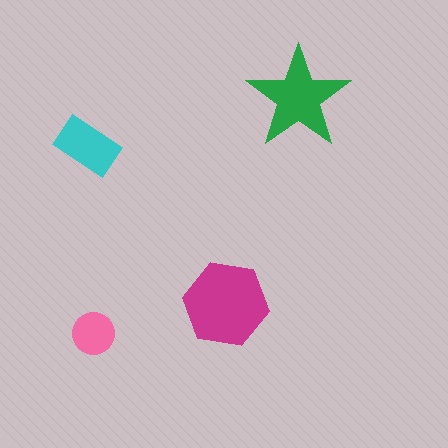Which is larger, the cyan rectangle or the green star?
The green star.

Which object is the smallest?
The pink circle.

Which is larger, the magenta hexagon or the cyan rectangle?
The magenta hexagon.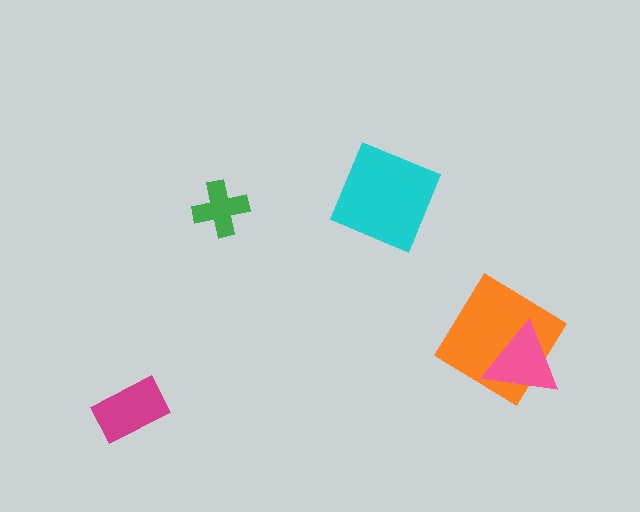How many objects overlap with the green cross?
0 objects overlap with the green cross.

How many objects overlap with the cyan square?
0 objects overlap with the cyan square.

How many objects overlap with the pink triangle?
1 object overlaps with the pink triangle.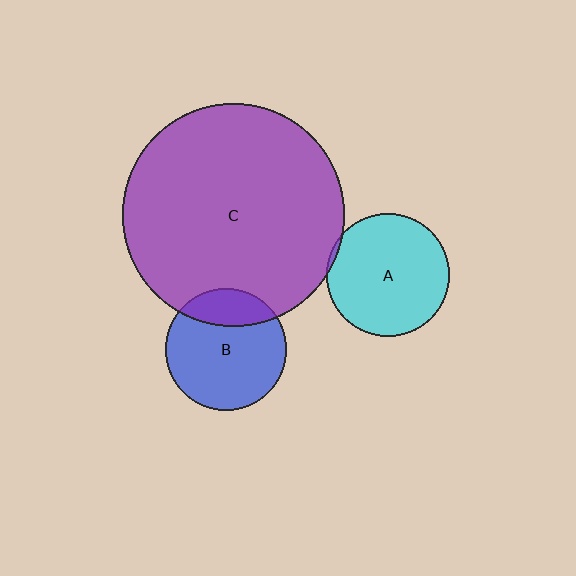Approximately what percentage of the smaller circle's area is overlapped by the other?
Approximately 20%.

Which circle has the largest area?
Circle C (purple).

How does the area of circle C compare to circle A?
Approximately 3.2 times.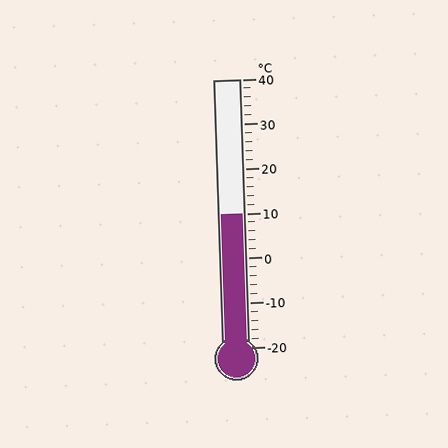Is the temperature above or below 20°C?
The temperature is below 20°C.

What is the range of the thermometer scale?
The thermometer scale ranges from -20°C to 40°C.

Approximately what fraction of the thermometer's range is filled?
The thermometer is filled to approximately 50% of its range.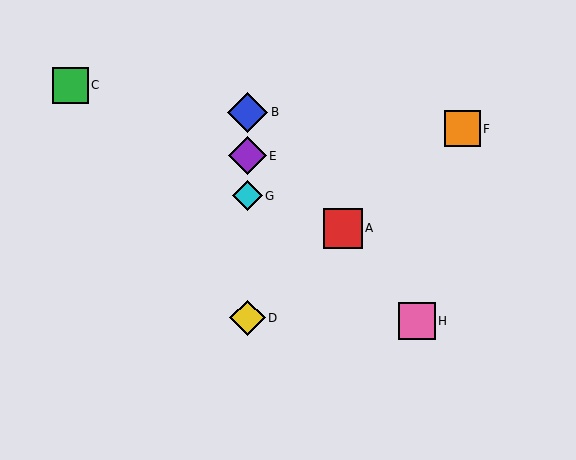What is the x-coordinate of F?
Object F is at x≈463.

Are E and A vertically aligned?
No, E is at x≈247 and A is at x≈343.